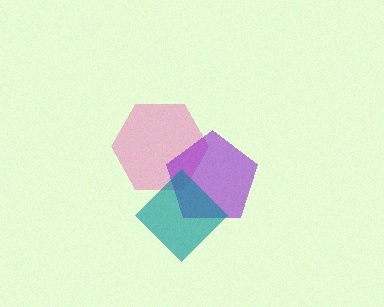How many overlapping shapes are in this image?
There are 3 overlapping shapes in the image.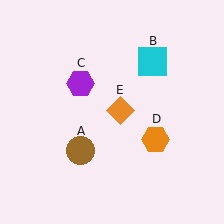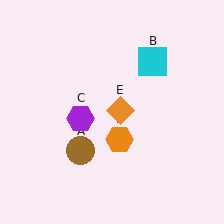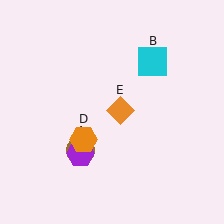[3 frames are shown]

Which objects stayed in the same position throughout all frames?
Brown circle (object A) and cyan square (object B) and orange diamond (object E) remained stationary.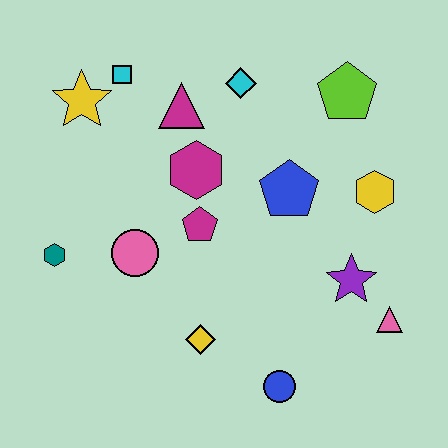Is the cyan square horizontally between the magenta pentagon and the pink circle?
No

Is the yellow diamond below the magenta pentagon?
Yes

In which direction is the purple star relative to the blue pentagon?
The purple star is below the blue pentagon.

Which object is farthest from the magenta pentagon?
The pink triangle is farthest from the magenta pentagon.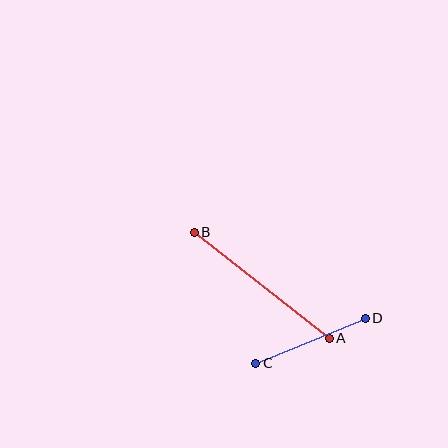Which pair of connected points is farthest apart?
Points A and B are farthest apart.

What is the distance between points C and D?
The distance is approximately 118 pixels.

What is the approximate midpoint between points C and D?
The midpoint is at approximately (310, 341) pixels.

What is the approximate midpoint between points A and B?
The midpoint is at approximately (262, 285) pixels.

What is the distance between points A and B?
The distance is approximately 171 pixels.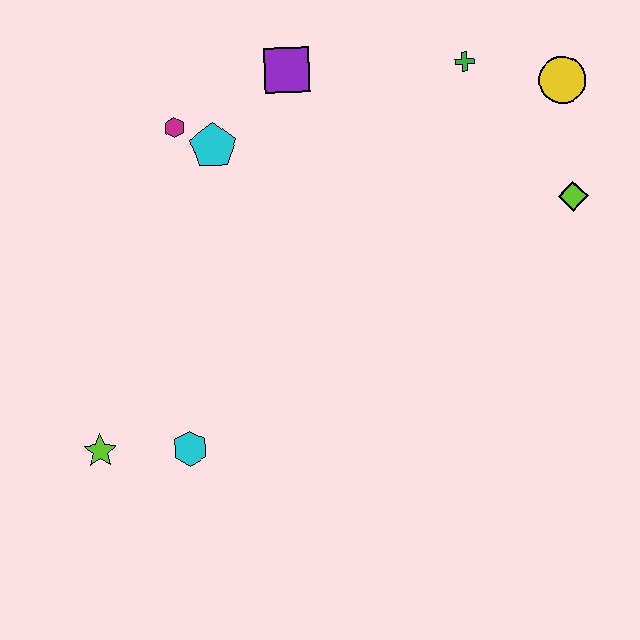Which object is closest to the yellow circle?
The green cross is closest to the yellow circle.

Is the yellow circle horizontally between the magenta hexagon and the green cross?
No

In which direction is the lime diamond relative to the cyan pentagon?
The lime diamond is to the right of the cyan pentagon.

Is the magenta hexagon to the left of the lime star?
No